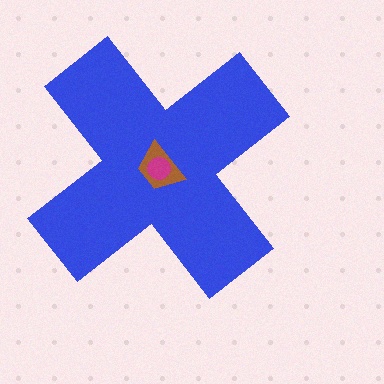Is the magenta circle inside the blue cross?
Yes.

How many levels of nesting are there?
3.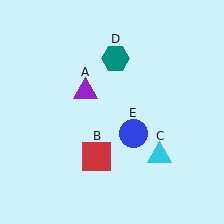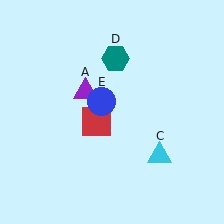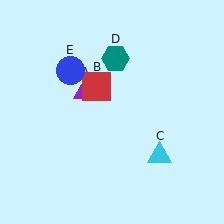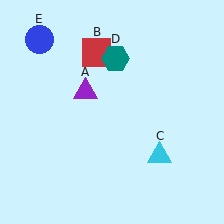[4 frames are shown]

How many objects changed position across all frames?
2 objects changed position: red square (object B), blue circle (object E).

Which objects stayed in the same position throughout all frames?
Purple triangle (object A) and cyan triangle (object C) and teal hexagon (object D) remained stationary.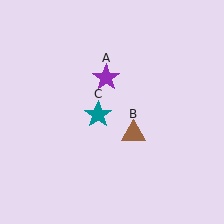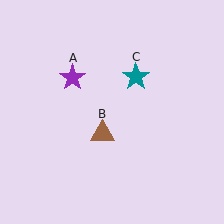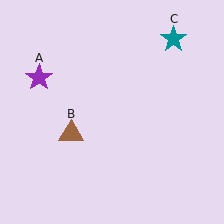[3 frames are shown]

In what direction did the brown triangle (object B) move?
The brown triangle (object B) moved left.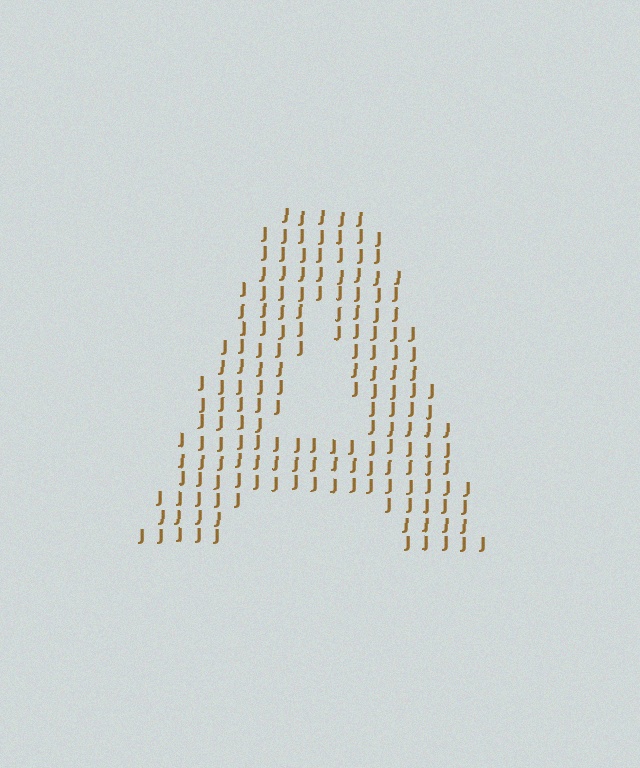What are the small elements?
The small elements are letter J's.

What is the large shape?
The large shape is the letter A.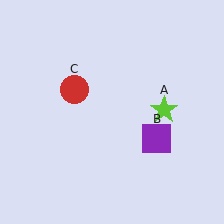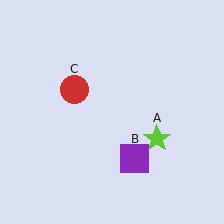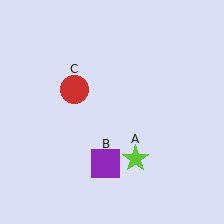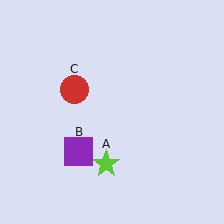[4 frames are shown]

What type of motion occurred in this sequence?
The lime star (object A), purple square (object B) rotated clockwise around the center of the scene.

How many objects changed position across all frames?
2 objects changed position: lime star (object A), purple square (object B).